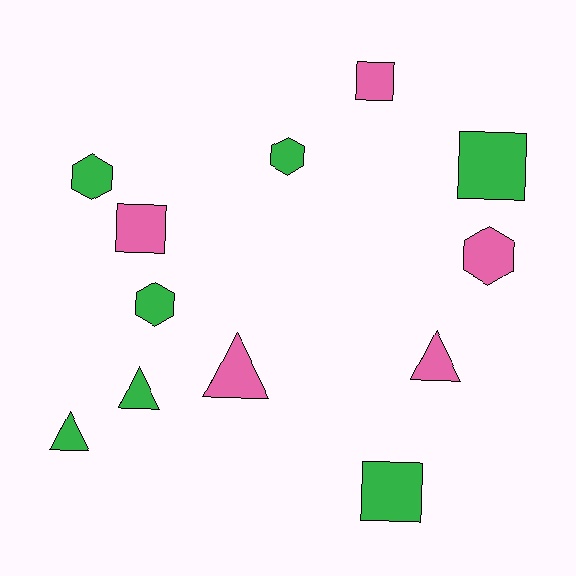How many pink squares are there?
There are 2 pink squares.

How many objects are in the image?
There are 12 objects.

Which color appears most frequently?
Green, with 7 objects.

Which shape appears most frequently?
Square, with 4 objects.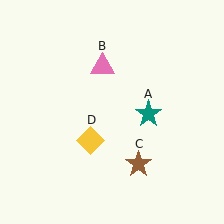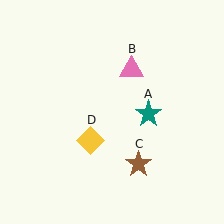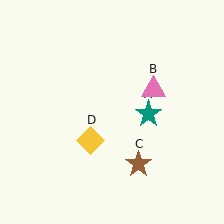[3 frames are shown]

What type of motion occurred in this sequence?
The pink triangle (object B) rotated clockwise around the center of the scene.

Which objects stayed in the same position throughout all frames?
Teal star (object A) and brown star (object C) and yellow diamond (object D) remained stationary.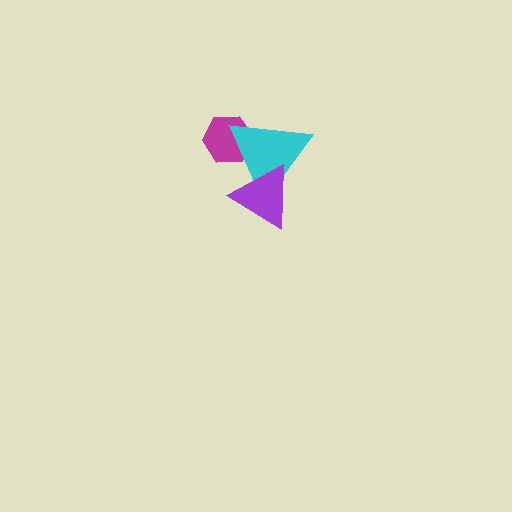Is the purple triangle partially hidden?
No, no other shape covers it.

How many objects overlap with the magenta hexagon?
1 object overlaps with the magenta hexagon.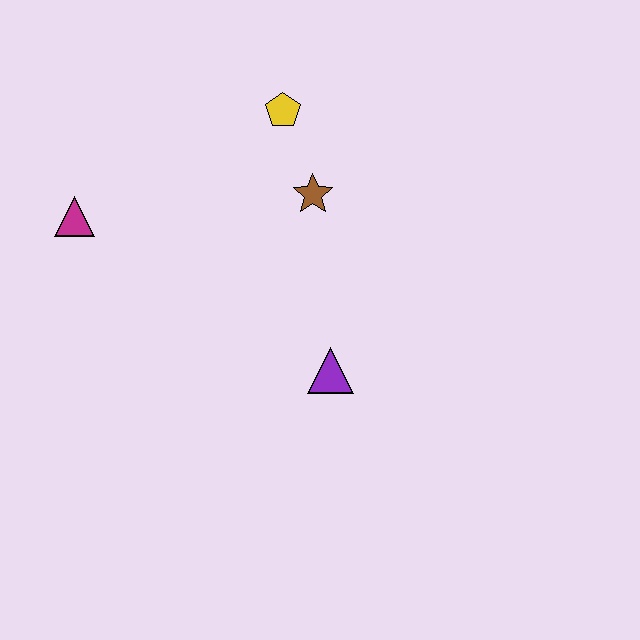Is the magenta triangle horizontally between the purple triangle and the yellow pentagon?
No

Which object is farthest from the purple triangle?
The magenta triangle is farthest from the purple triangle.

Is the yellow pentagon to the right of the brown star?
No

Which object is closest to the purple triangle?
The brown star is closest to the purple triangle.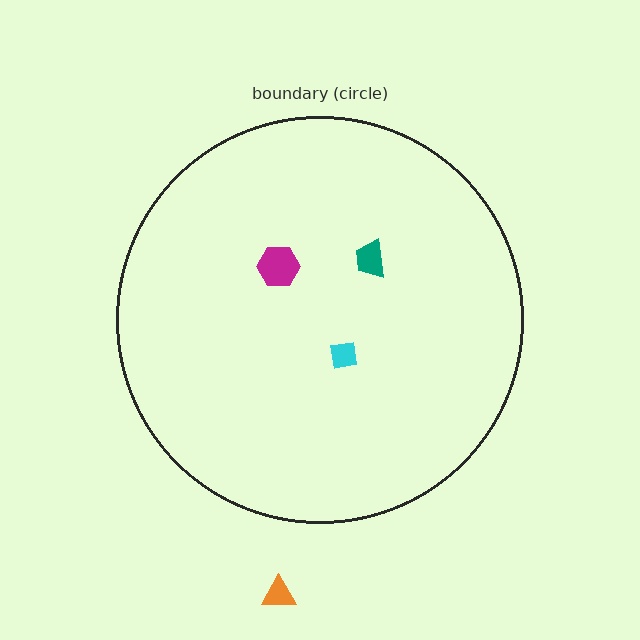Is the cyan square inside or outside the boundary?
Inside.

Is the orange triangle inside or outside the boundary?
Outside.